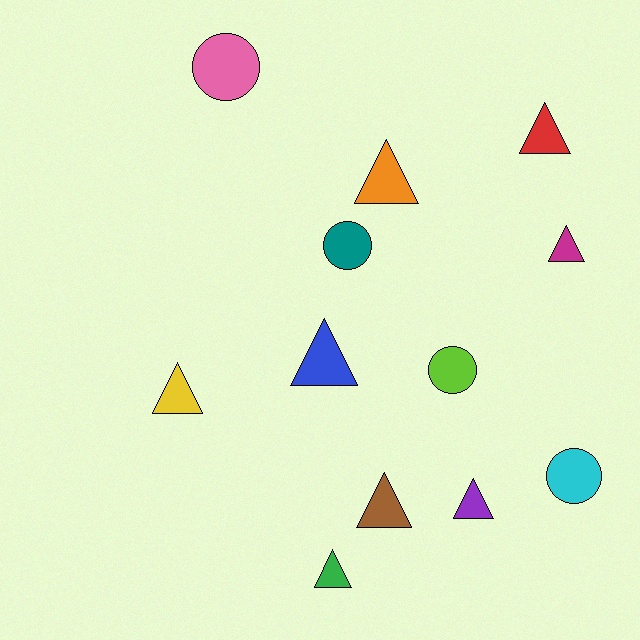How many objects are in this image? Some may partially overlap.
There are 12 objects.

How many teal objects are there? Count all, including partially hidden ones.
There is 1 teal object.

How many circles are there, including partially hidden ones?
There are 4 circles.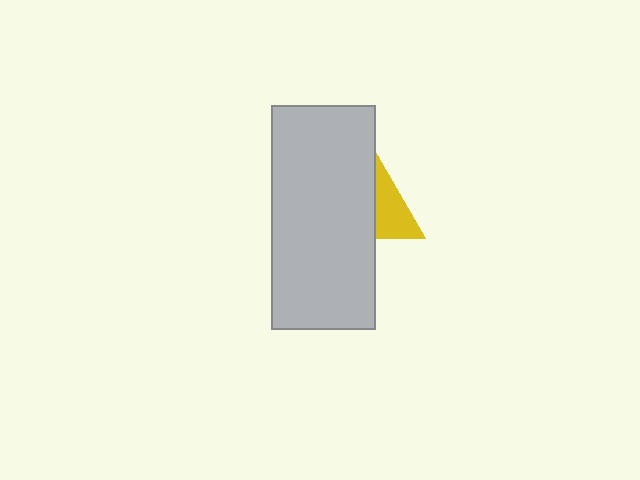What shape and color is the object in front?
The object in front is a light gray rectangle.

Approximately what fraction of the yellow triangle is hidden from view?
Roughly 59% of the yellow triangle is hidden behind the light gray rectangle.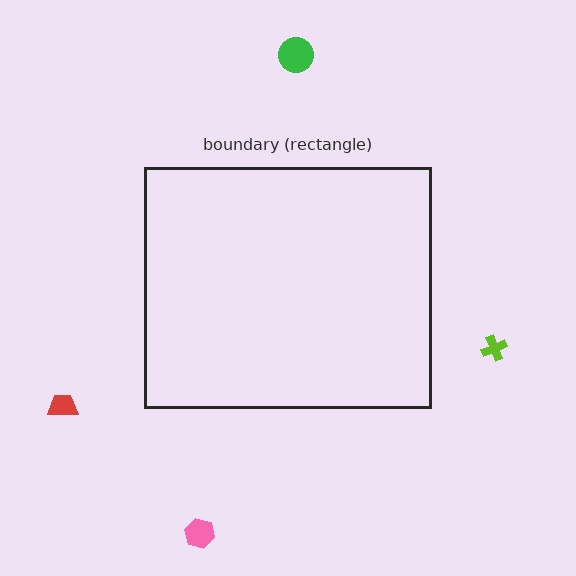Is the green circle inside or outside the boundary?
Outside.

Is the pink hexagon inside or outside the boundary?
Outside.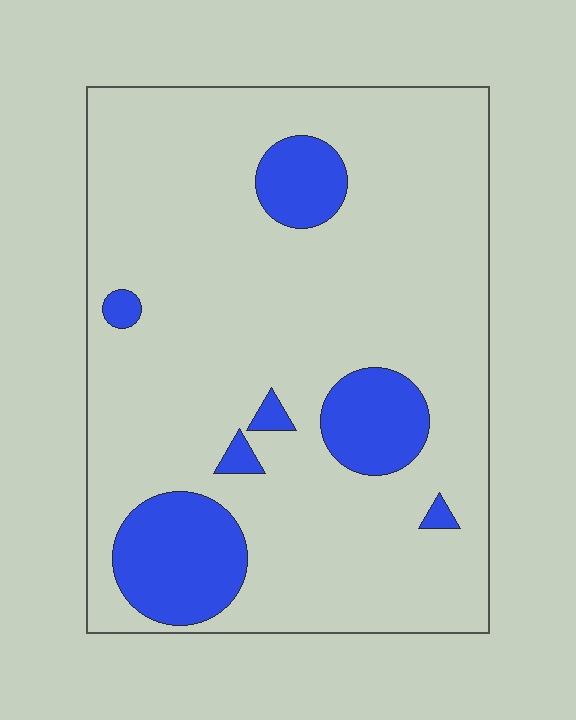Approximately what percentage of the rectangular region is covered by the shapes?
Approximately 15%.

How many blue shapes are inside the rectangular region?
7.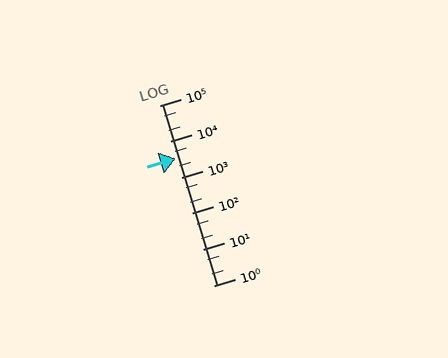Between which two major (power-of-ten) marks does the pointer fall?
The pointer is between 1000 and 10000.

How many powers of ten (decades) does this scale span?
The scale spans 5 decades, from 1 to 100000.